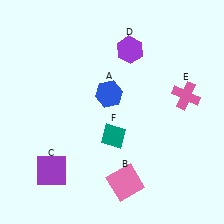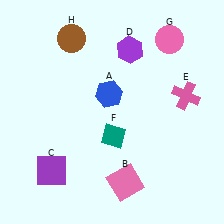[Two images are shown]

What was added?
A pink circle (G), a brown circle (H) were added in Image 2.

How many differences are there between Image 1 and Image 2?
There are 2 differences between the two images.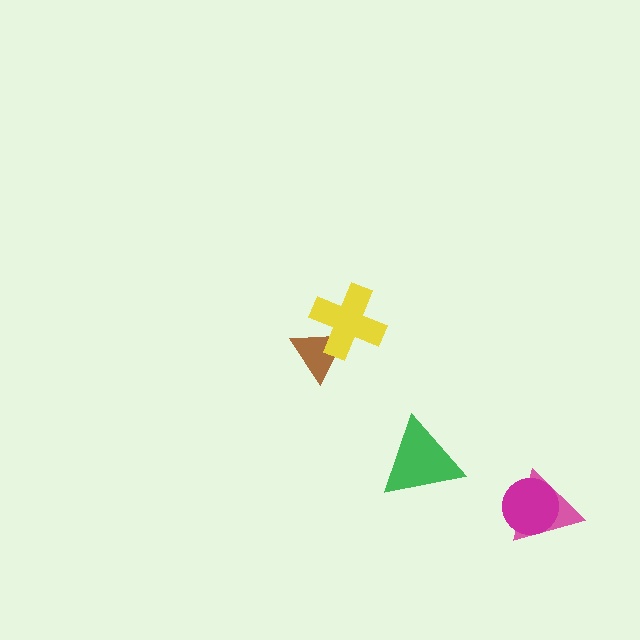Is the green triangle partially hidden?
No, no other shape covers it.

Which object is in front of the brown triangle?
The yellow cross is in front of the brown triangle.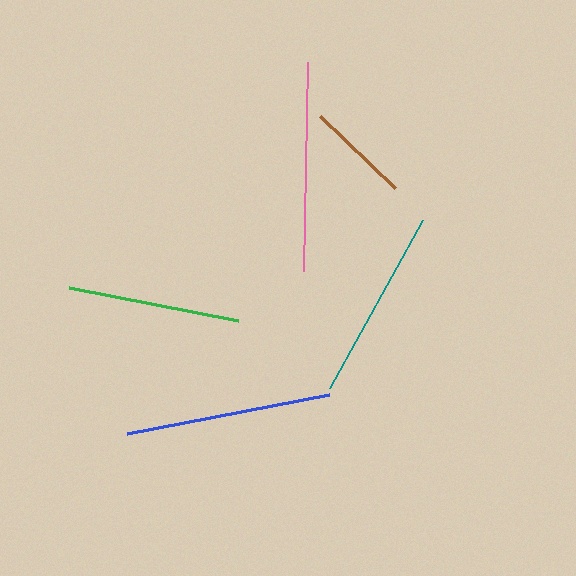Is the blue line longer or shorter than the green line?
The blue line is longer than the green line.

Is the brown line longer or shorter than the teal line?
The teal line is longer than the brown line.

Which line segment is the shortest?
The brown line is the shortest at approximately 104 pixels.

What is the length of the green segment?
The green segment is approximately 172 pixels long.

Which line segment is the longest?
The pink line is the longest at approximately 210 pixels.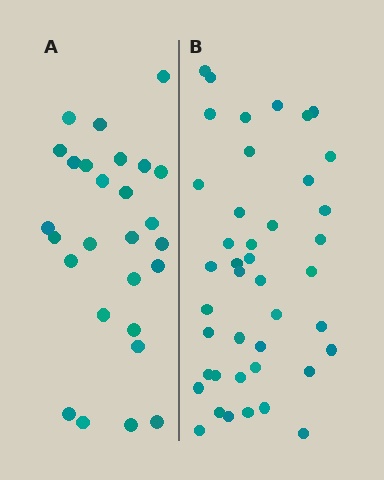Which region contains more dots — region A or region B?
Region B (the right region) has more dots.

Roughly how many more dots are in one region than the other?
Region B has approximately 15 more dots than region A.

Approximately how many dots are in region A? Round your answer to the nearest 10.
About 30 dots. (The exact count is 27, which rounds to 30.)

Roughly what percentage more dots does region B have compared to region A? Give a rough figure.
About 55% more.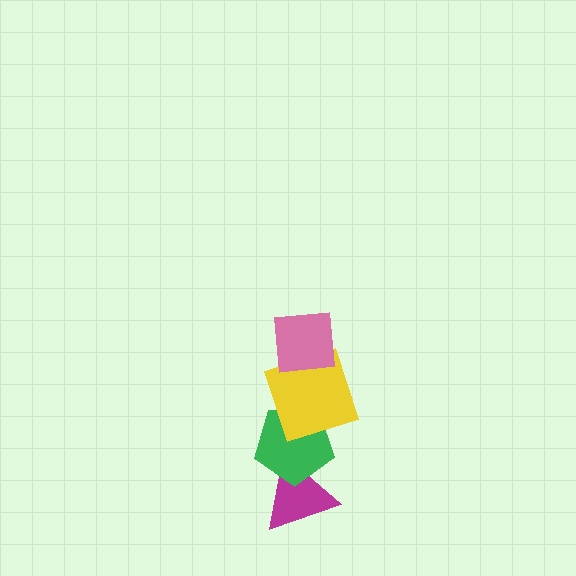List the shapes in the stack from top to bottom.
From top to bottom: the pink square, the yellow square, the green pentagon, the magenta triangle.